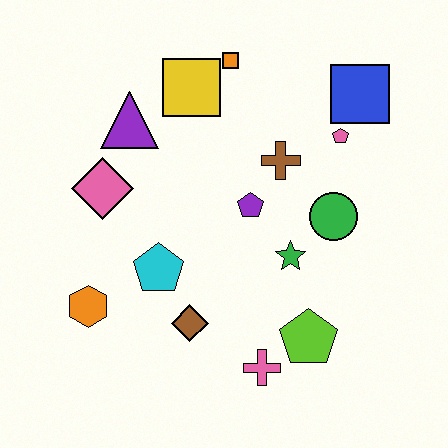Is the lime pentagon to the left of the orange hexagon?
No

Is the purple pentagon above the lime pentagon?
Yes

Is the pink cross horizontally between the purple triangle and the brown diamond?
No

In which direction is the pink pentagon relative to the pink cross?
The pink pentagon is above the pink cross.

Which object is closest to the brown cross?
The purple pentagon is closest to the brown cross.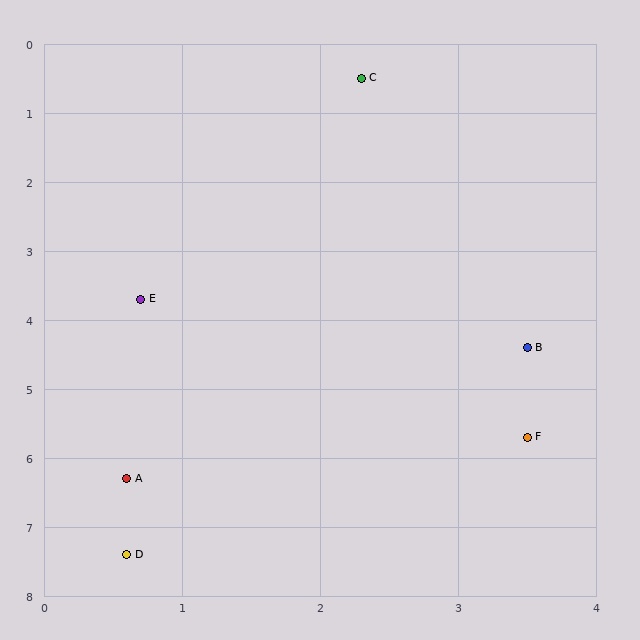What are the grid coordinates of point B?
Point B is at approximately (3.5, 4.4).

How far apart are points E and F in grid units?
Points E and F are about 3.4 grid units apart.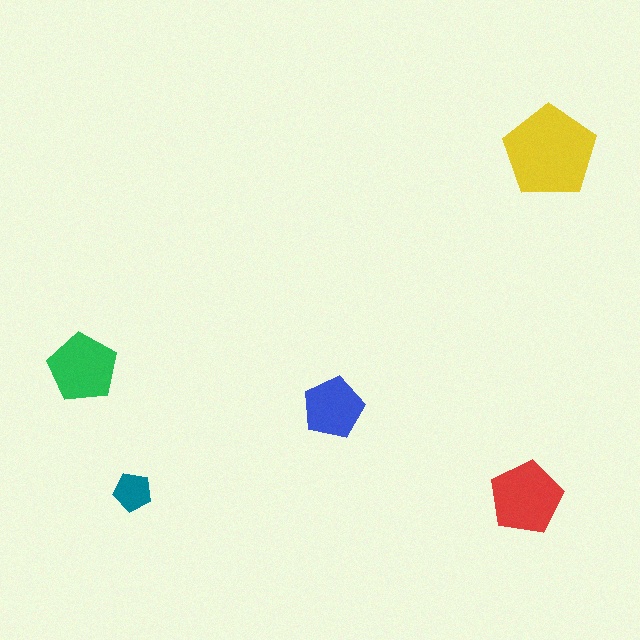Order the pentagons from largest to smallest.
the yellow one, the red one, the green one, the blue one, the teal one.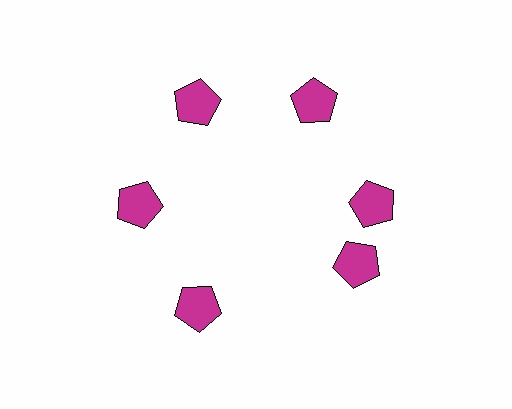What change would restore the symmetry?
The symmetry would be restored by rotating it back into even spacing with its neighbors so that all 6 pentagons sit at equal angles and equal distance from the center.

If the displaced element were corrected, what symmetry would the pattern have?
It would have 6-fold rotational symmetry — the pattern would map onto itself every 60 degrees.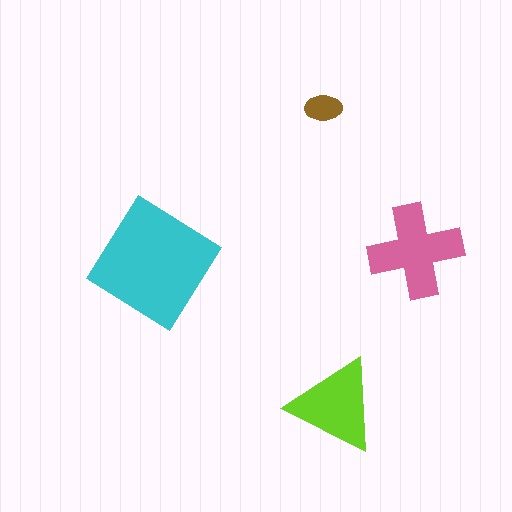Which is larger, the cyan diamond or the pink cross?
The cyan diamond.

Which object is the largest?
The cyan diamond.